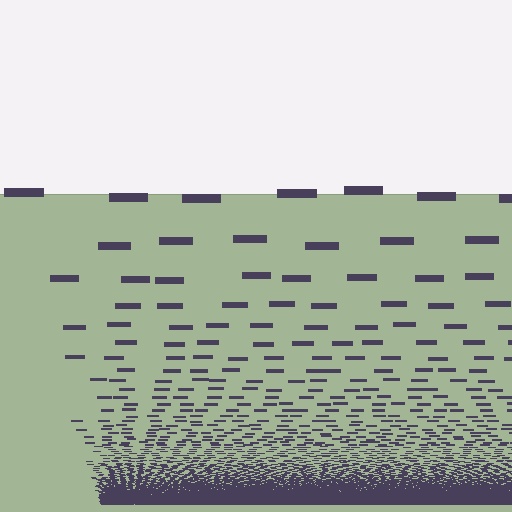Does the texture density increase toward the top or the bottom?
Density increases toward the bottom.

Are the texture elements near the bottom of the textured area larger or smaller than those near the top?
Smaller. The gradient is inverted — elements near the bottom are smaller and denser.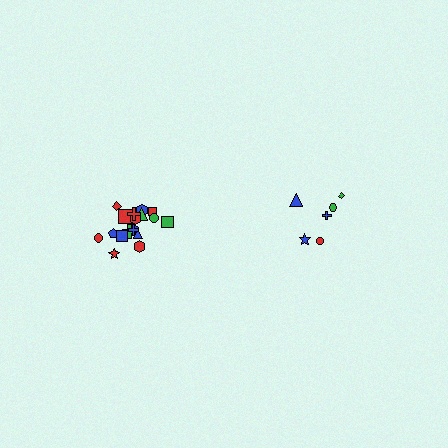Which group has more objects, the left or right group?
The left group.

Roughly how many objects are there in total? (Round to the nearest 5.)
Roughly 25 objects in total.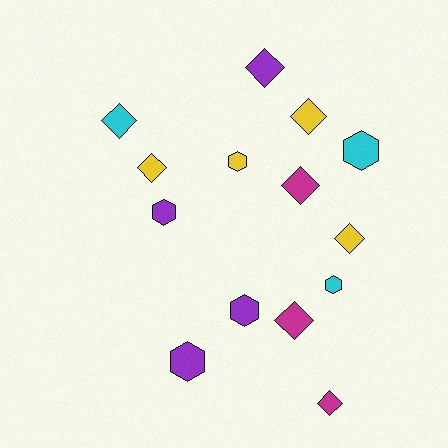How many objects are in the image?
There are 14 objects.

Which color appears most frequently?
Yellow, with 4 objects.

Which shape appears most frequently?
Diamond, with 8 objects.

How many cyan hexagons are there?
There are 2 cyan hexagons.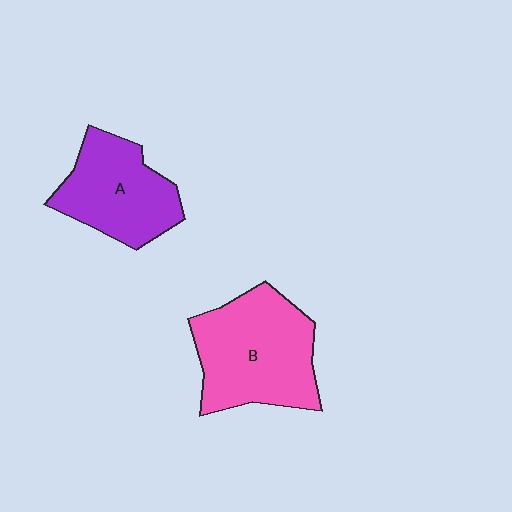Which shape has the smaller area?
Shape A (purple).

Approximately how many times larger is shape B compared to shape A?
Approximately 1.3 times.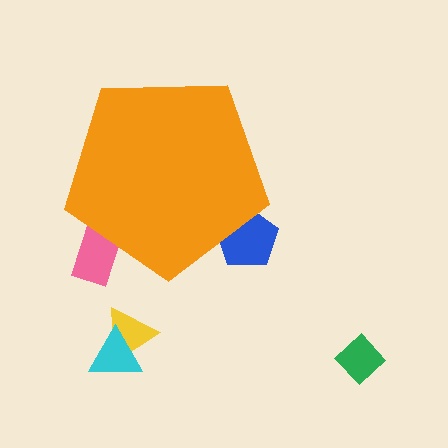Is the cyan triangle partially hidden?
No, the cyan triangle is fully visible.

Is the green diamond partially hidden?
No, the green diamond is fully visible.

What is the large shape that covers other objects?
An orange pentagon.